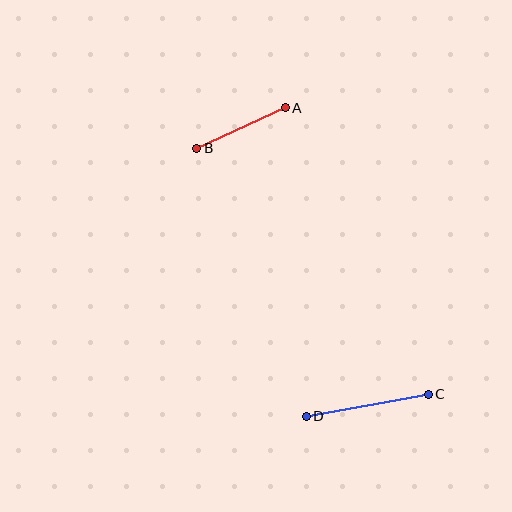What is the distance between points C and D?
The distance is approximately 124 pixels.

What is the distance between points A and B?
The distance is approximately 98 pixels.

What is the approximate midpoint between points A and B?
The midpoint is at approximately (241, 128) pixels.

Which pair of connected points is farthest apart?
Points C and D are farthest apart.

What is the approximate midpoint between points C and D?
The midpoint is at approximately (367, 405) pixels.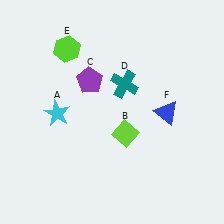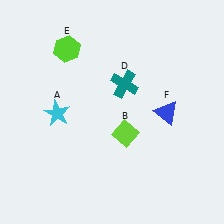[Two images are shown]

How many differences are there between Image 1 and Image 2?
There is 1 difference between the two images.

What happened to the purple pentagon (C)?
The purple pentagon (C) was removed in Image 2. It was in the top-left area of Image 1.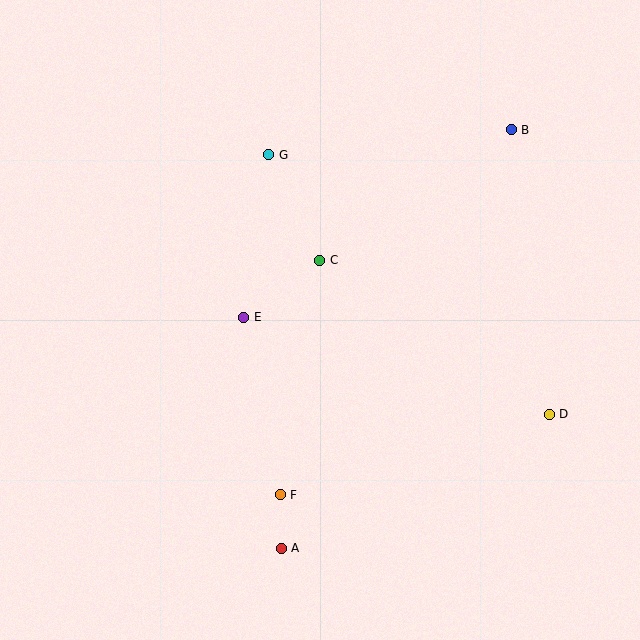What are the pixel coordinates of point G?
Point G is at (268, 155).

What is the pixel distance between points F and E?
The distance between F and E is 181 pixels.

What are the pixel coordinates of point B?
Point B is at (511, 130).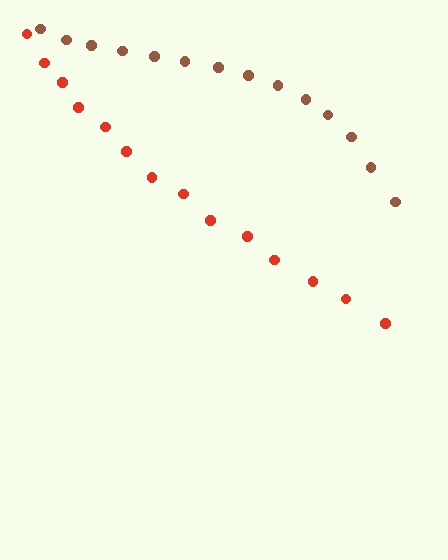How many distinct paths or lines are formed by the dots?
There are 2 distinct paths.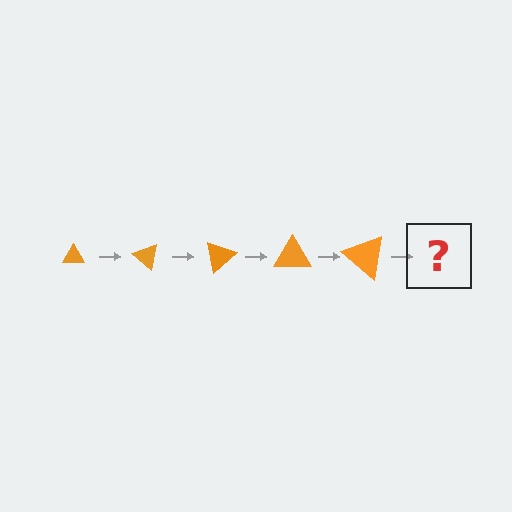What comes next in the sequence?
The next element should be a triangle, larger than the previous one and rotated 200 degrees from the start.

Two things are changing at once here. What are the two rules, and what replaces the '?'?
The two rules are that the triangle grows larger each step and it rotates 40 degrees each step. The '?' should be a triangle, larger than the previous one and rotated 200 degrees from the start.